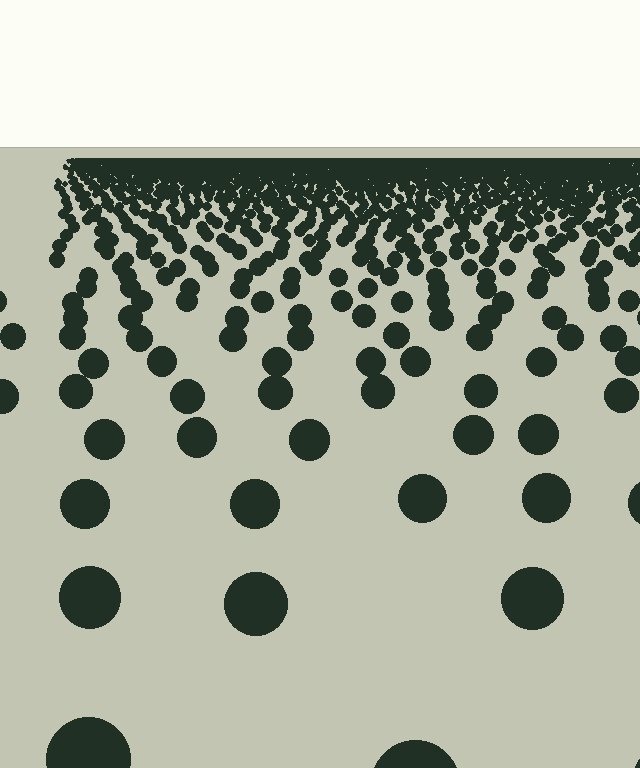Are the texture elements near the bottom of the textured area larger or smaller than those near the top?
Larger. Near the bottom, elements are closer to the viewer and appear at a bigger on-screen size.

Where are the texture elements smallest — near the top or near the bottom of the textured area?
Near the top.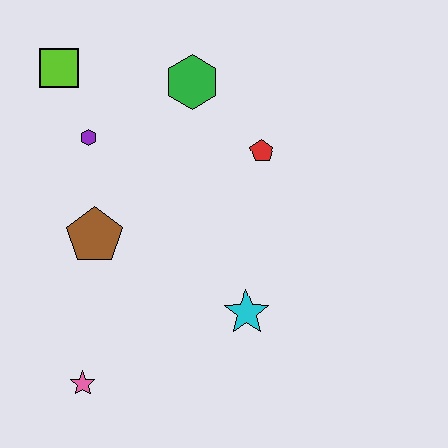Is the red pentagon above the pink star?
Yes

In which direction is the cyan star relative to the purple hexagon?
The cyan star is below the purple hexagon.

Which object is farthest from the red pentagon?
The pink star is farthest from the red pentagon.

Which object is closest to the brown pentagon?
The purple hexagon is closest to the brown pentagon.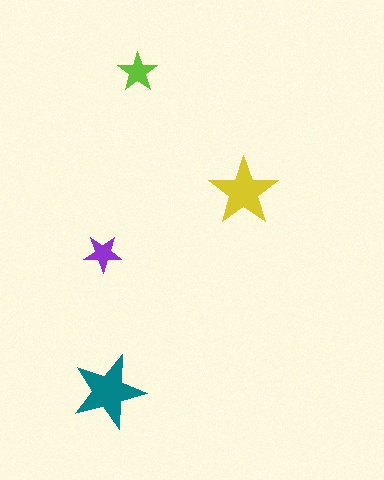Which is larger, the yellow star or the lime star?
The yellow one.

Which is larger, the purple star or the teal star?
The teal one.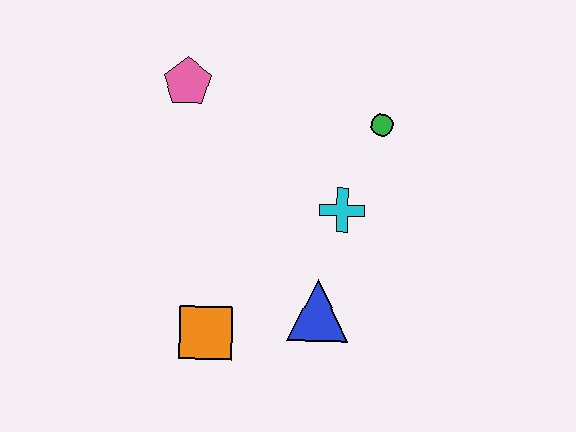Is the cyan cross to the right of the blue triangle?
Yes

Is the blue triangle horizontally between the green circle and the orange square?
Yes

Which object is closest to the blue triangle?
The cyan cross is closest to the blue triangle.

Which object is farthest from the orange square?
The green circle is farthest from the orange square.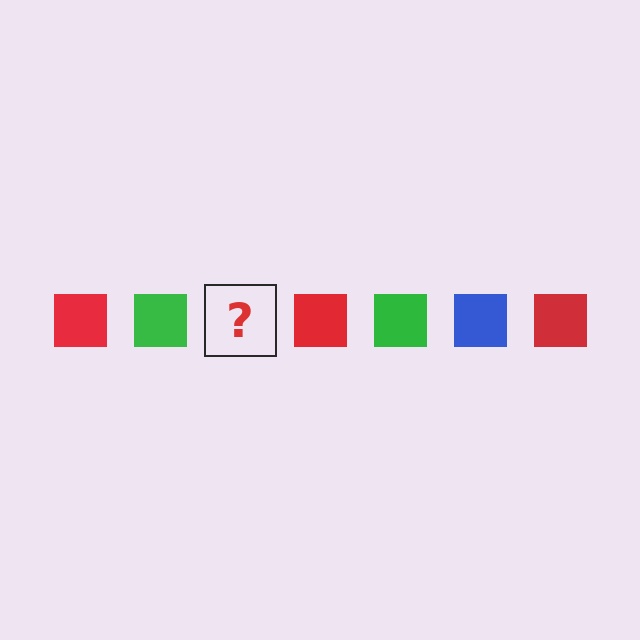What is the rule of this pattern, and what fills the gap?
The rule is that the pattern cycles through red, green, blue squares. The gap should be filled with a blue square.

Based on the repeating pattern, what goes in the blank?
The blank should be a blue square.